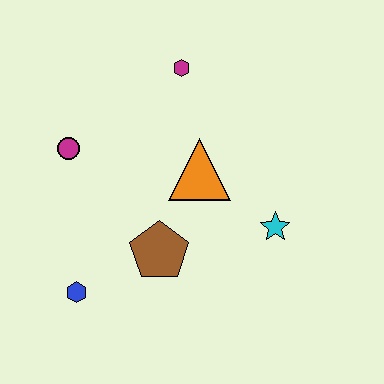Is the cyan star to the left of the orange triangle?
No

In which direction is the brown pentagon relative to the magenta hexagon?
The brown pentagon is below the magenta hexagon.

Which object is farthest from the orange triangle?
The blue hexagon is farthest from the orange triangle.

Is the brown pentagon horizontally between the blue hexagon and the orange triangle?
Yes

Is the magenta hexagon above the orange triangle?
Yes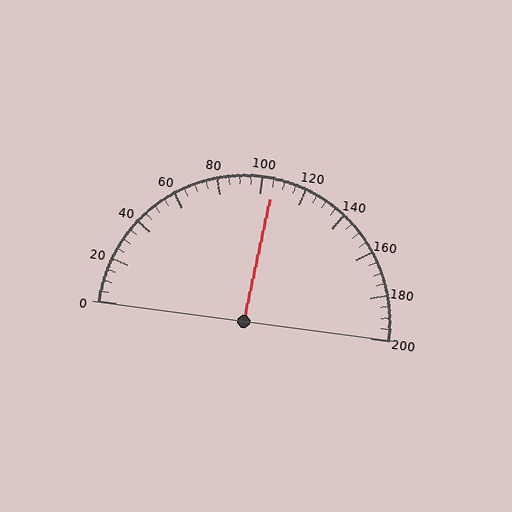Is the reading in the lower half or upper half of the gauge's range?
The reading is in the upper half of the range (0 to 200).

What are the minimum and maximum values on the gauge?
The gauge ranges from 0 to 200.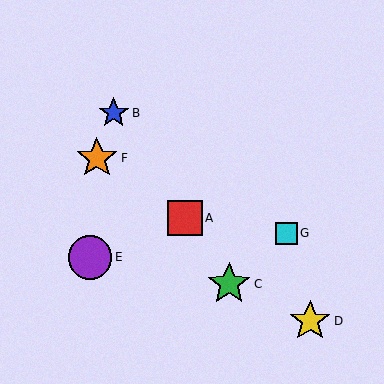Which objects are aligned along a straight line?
Objects A, B, C are aligned along a straight line.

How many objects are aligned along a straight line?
3 objects (A, B, C) are aligned along a straight line.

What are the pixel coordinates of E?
Object E is at (90, 257).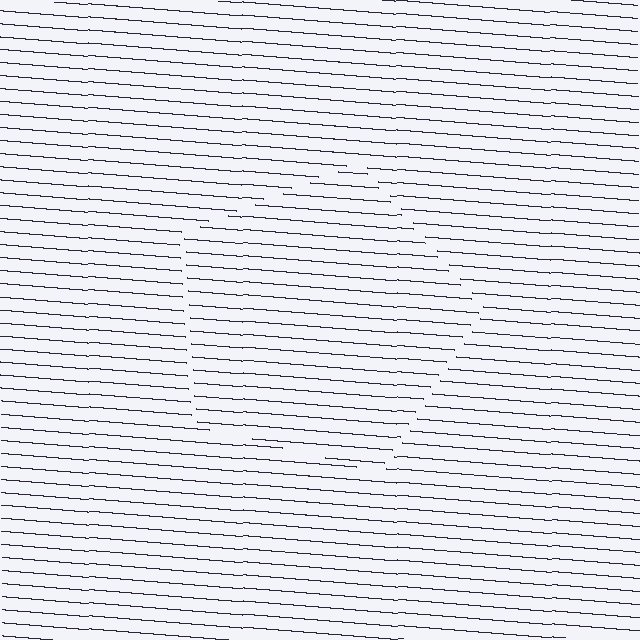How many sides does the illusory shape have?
5 sides — the line-ends trace a pentagon.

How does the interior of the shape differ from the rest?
The interior of the shape contains the same grating, shifted by half a period — the contour is defined by the phase discontinuity where line-ends from the inner and outer gratings abut.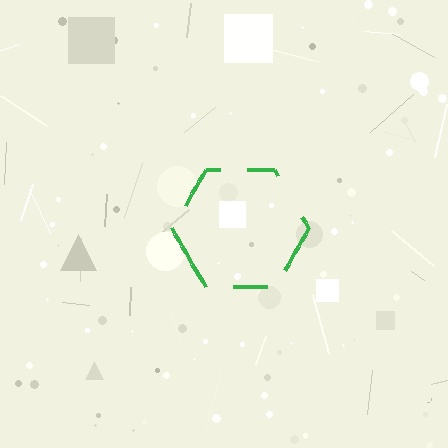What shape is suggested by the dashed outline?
The dashed outline suggests a hexagon.